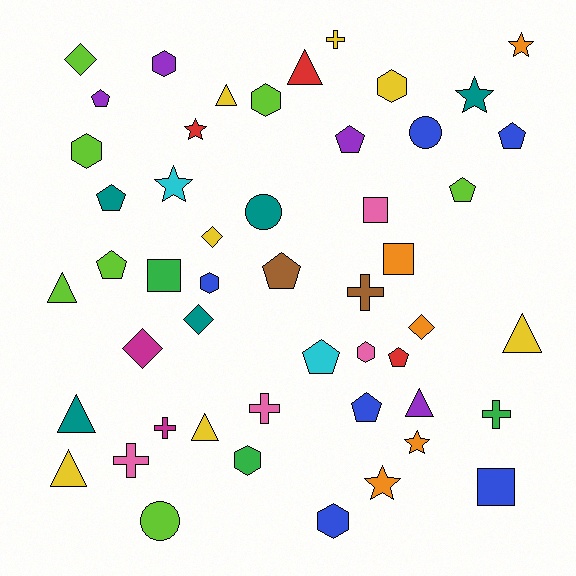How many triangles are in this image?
There are 8 triangles.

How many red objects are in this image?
There are 3 red objects.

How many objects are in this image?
There are 50 objects.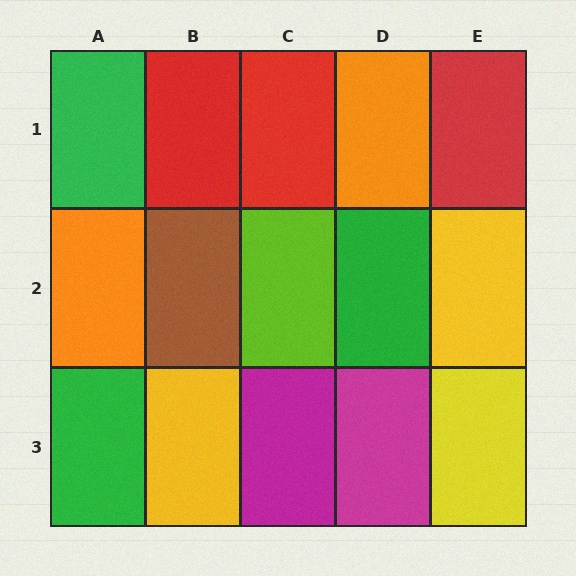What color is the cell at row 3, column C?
Magenta.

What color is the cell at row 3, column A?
Green.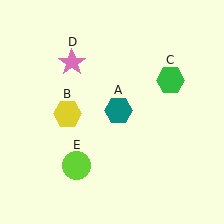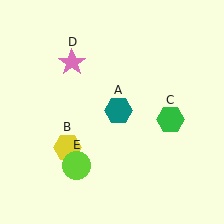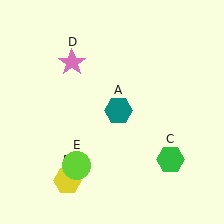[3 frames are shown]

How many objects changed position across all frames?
2 objects changed position: yellow hexagon (object B), green hexagon (object C).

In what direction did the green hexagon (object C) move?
The green hexagon (object C) moved down.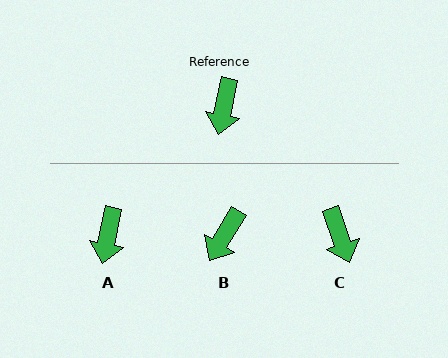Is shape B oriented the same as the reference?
No, it is off by about 20 degrees.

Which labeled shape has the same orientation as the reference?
A.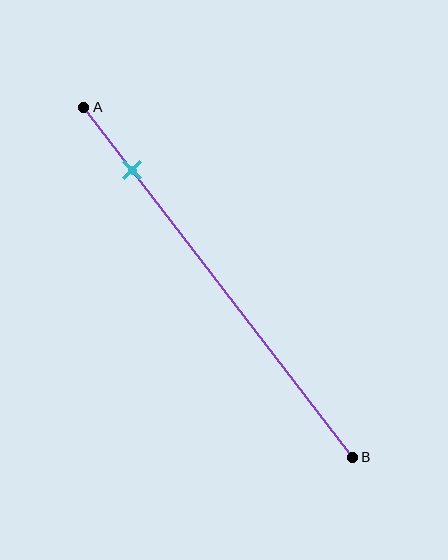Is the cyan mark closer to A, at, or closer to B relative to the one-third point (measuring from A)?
The cyan mark is closer to point A than the one-third point of segment AB.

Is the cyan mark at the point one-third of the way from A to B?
No, the mark is at about 20% from A, not at the 33% one-third point.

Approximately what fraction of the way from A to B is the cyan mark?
The cyan mark is approximately 20% of the way from A to B.